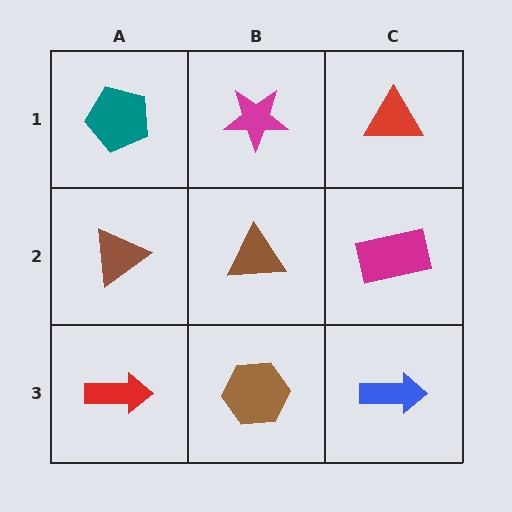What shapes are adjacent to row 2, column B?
A magenta star (row 1, column B), a brown hexagon (row 3, column B), a brown triangle (row 2, column A), a magenta rectangle (row 2, column C).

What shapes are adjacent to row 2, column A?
A teal pentagon (row 1, column A), a red arrow (row 3, column A), a brown triangle (row 2, column B).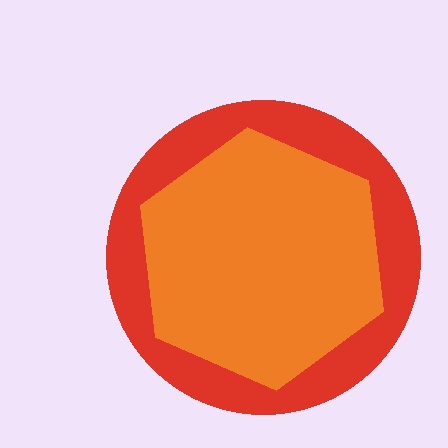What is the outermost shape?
The red circle.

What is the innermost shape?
The orange hexagon.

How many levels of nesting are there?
2.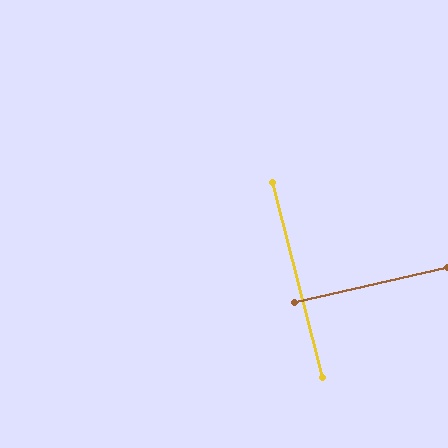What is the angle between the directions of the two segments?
Approximately 89 degrees.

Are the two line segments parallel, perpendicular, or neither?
Perpendicular — they meet at approximately 89°.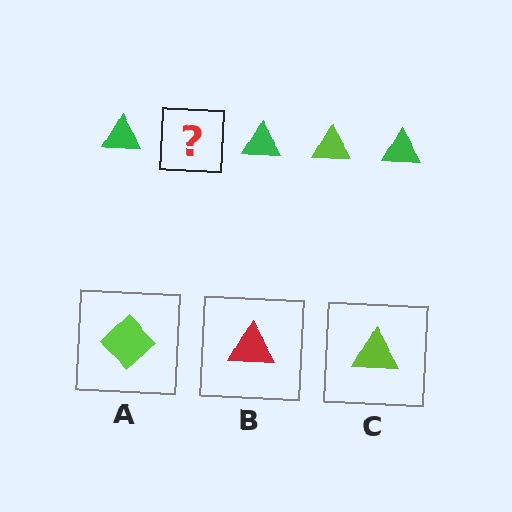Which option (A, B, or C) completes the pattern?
C.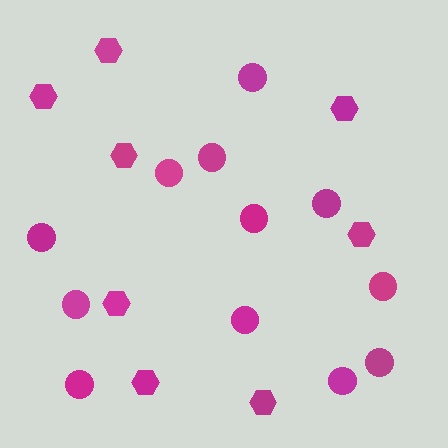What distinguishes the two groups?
There are 2 groups: one group of circles (12) and one group of hexagons (8).